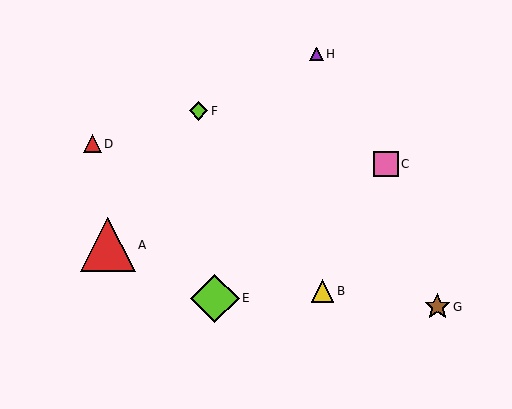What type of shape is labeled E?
Shape E is a lime diamond.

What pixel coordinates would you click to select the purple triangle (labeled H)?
Click at (316, 54) to select the purple triangle H.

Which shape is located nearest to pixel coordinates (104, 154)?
The red triangle (labeled D) at (92, 144) is nearest to that location.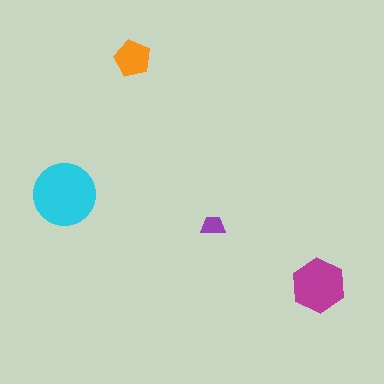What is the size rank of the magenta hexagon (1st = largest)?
2nd.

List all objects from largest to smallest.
The cyan circle, the magenta hexagon, the orange pentagon, the purple trapezoid.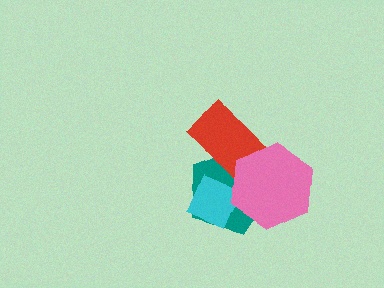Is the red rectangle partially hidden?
Yes, it is partially covered by another shape.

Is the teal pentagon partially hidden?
Yes, it is partially covered by another shape.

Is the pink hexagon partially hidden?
No, no other shape covers it.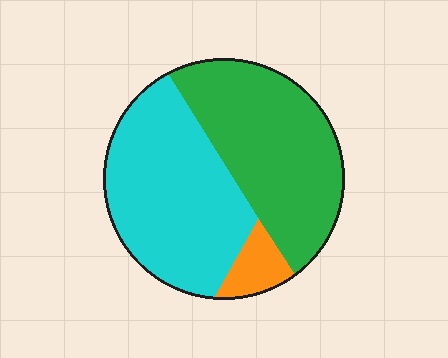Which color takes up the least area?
Orange, at roughly 5%.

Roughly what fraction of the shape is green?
Green covers roughly 45% of the shape.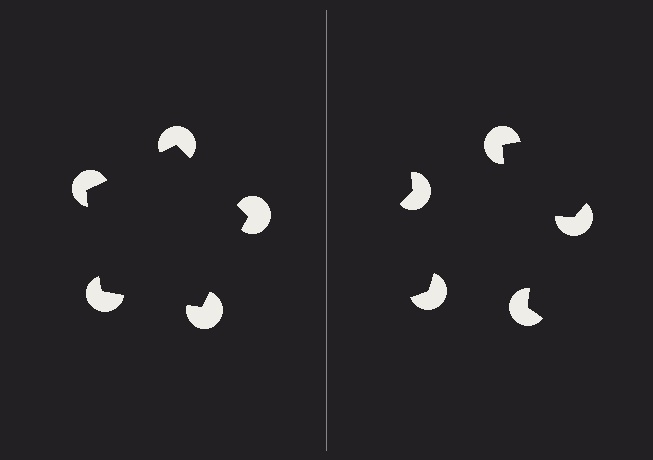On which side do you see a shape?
An illusory pentagon appears on the left side. On the right side the wedge cuts are rotated, so no coherent shape forms.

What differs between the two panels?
The pac-man discs are positioned identically on both sides; only the wedge orientations differ. On the left they align to a pentagon; on the right they are misaligned.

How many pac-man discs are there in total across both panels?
10 — 5 on each side.